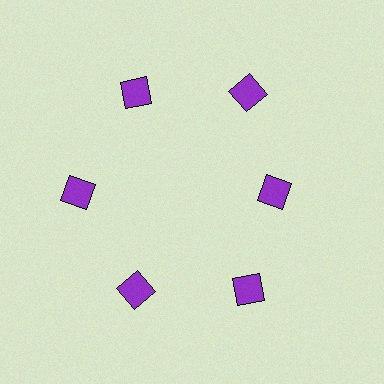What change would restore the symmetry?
The symmetry would be restored by moving it outward, back onto the ring so that all 6 diamonds sit at equal angles and equal distance from the center.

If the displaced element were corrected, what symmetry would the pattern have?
It would have 6-fold rotational symmetry — the pattern would map onto itself every 60 degrees.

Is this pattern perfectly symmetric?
No. The 6 purple diamonds are arranged in a ring, but one element near the 3 o'clock position is pulled inward toward the center, breaking the 6-fold rotational symmetry.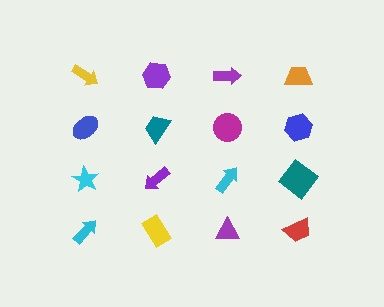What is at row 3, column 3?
A cyan arrow.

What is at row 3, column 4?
A teal diamond.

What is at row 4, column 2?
A yellow rectangle.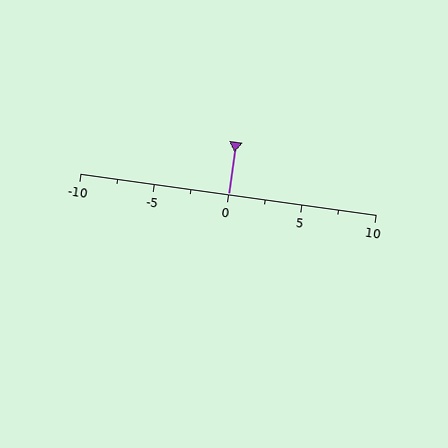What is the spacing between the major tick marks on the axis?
The major ticks are spaced 5 apart.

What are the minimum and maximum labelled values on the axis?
The axis runs from -10 to 10.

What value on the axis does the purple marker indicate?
The marker indicates approximately 0.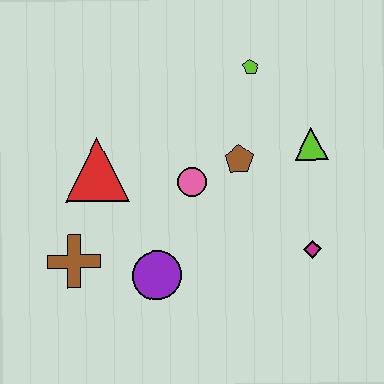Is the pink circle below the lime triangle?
Yes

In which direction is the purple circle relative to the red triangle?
The purple circle is below the red triangle.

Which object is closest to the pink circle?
The brown pentagon is closest to the pink circle.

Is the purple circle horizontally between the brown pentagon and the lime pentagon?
No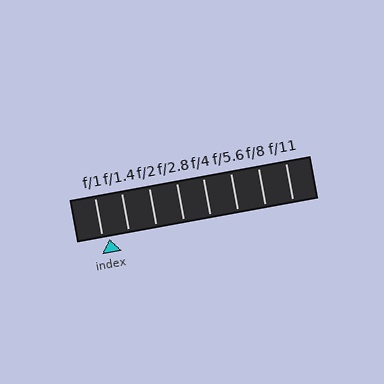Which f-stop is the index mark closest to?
The index mark is closest to f/1.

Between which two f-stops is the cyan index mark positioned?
The index mark is between f/1 and f/1.4.